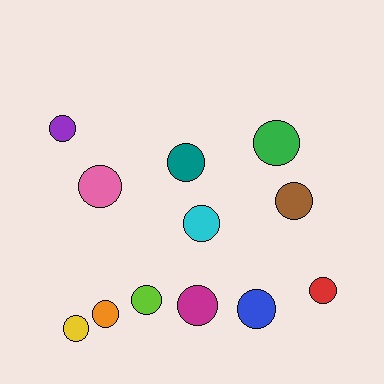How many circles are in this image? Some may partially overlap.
There are 12 circles.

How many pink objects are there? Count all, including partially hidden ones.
There is 1 pink object.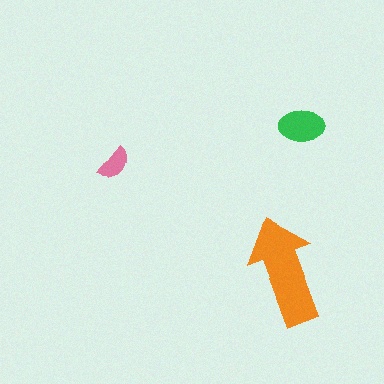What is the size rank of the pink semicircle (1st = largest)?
3rd.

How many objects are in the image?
There are 3 objects in the image.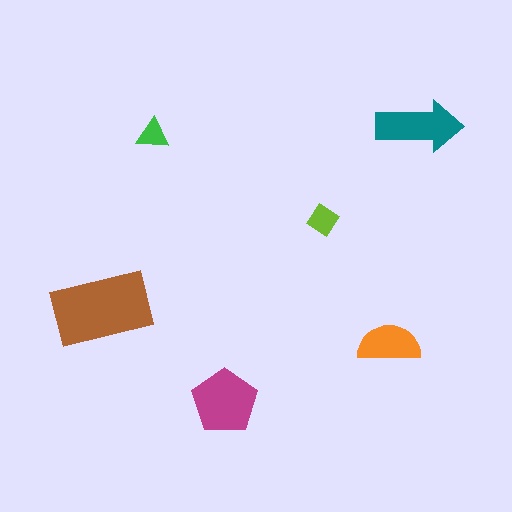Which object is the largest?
The brown rectangle.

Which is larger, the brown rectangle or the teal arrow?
The brown rectangle.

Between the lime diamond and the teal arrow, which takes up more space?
The teal arrow.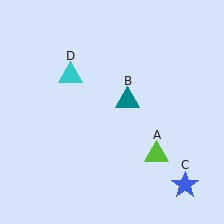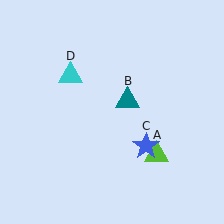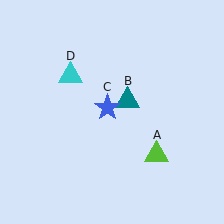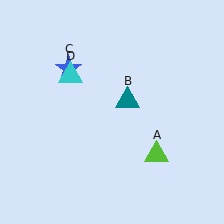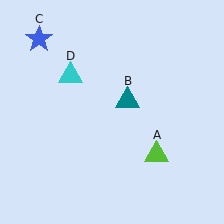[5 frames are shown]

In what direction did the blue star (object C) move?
The blue star (object C) moved up and to the left.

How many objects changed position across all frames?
1 object changed position: blue star (object C).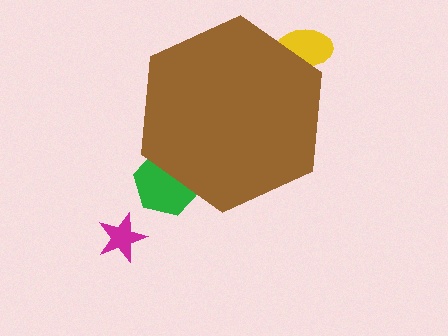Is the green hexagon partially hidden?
Yes, the green hexagon is partially hidden behind the brown hexagon.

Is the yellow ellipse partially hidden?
Yes, the yellow ellipse is partially hidden behind the brown hexagon.